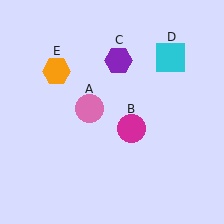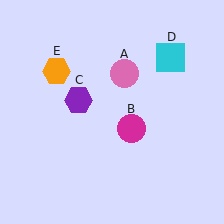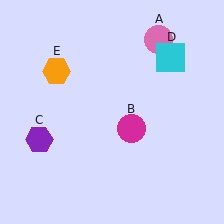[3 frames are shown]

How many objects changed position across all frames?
2 objects changed position: pink circle (object A), purple hexagon (object C).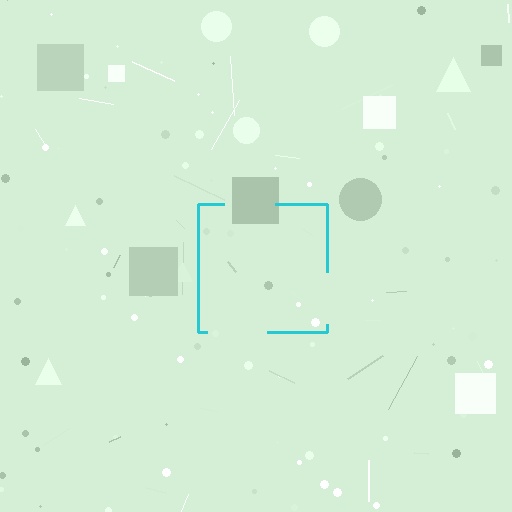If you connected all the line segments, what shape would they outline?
They would outline a square.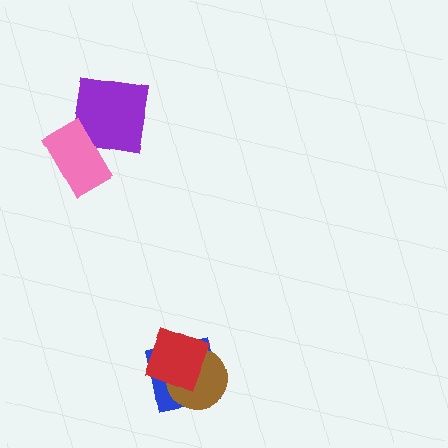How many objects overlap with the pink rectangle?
1 object overlaps with the pink rectangle.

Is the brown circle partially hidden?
Yes, it is partially covered by another shape.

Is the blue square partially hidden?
Yes, it is partially covered by another shape.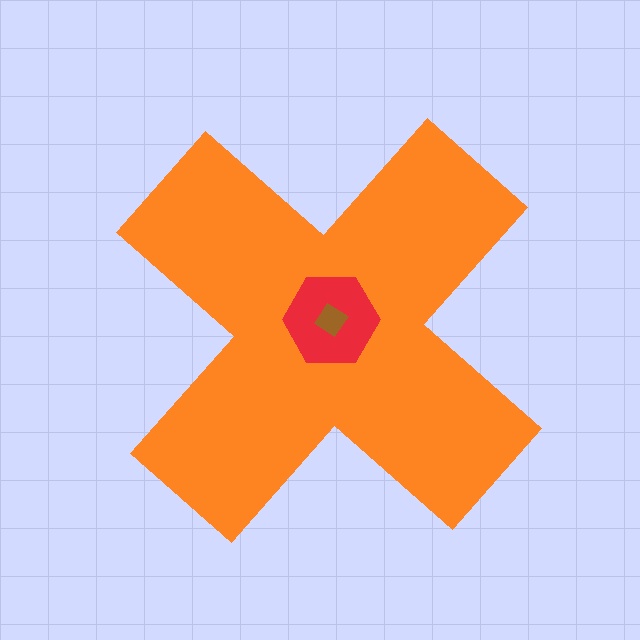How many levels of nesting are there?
3.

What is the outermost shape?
The orange cross.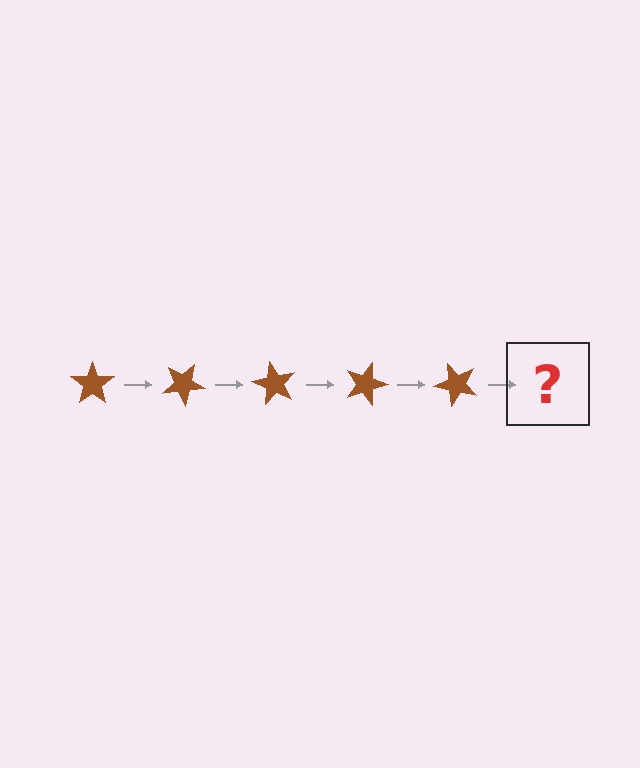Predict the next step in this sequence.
The next step is a brown star rotated 150 degrees.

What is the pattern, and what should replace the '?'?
The pattern is that the star rotates 30 degrees each step. The '?' should be a brown star rotated 150 degrees.